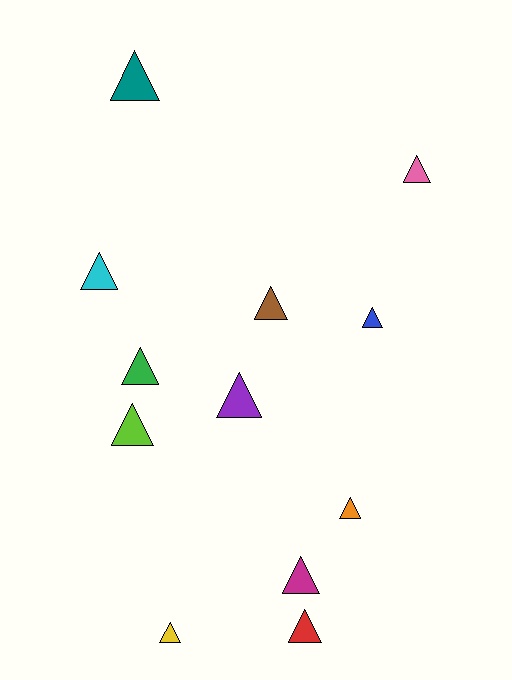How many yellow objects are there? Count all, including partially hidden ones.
There is 1 yellow object.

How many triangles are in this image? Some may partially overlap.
There are 12 triangles.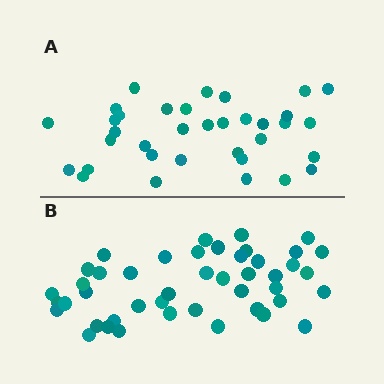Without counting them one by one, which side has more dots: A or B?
Region B (the bottom region) has more dots.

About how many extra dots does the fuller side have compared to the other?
Region B has roughly 10 or so more dots than region A.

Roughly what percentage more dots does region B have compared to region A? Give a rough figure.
About 30% more.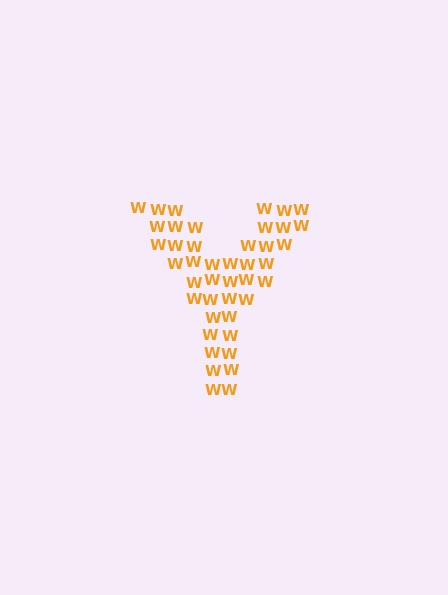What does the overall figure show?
The overall figure shows the letter Y.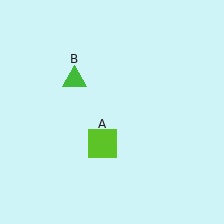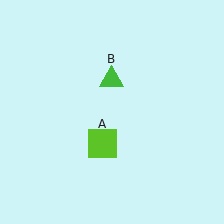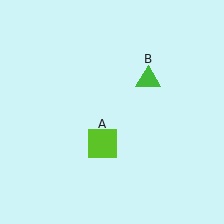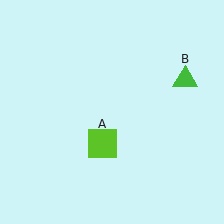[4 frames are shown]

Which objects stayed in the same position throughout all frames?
Lime square (object A) remained stationary.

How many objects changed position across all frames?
1 object changed position: green triangle (object B).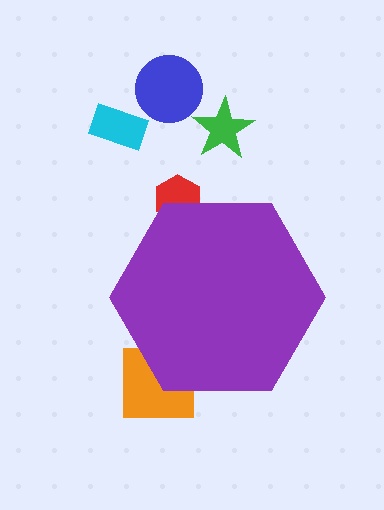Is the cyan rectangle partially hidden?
No, the cyan rectangle is fully visible.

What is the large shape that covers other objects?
A purple hexagon.